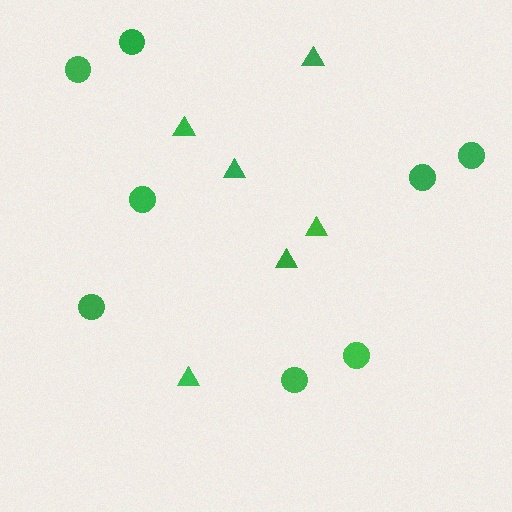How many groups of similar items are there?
There are 2 groups: one group of circles (8) and one group of triangles (6).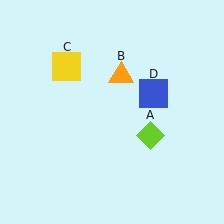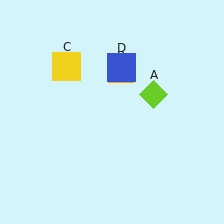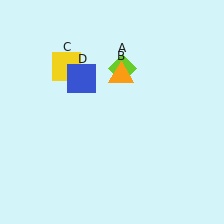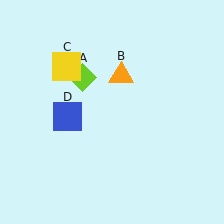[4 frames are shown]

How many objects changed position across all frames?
2 objects changed position: lime diamond (object A), blue square (object D).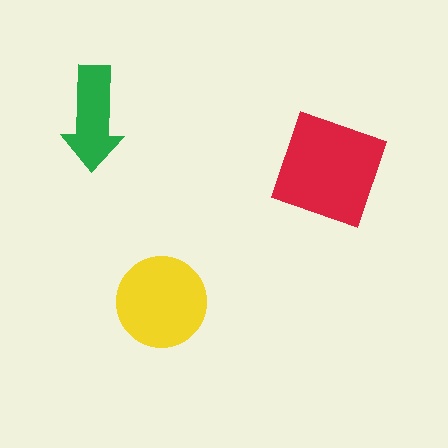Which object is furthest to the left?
The green arrow is leftmost.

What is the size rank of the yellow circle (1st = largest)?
2nd.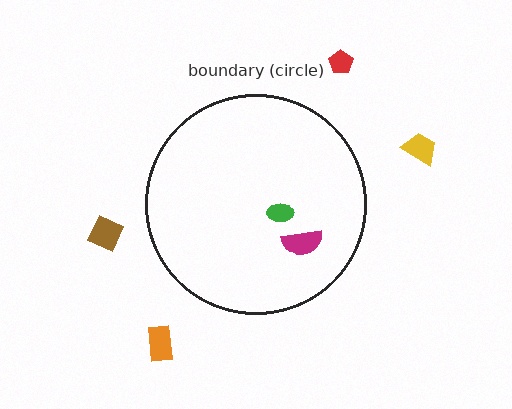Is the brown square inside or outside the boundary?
Outside.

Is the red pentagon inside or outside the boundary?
Outside.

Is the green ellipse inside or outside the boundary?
Inside.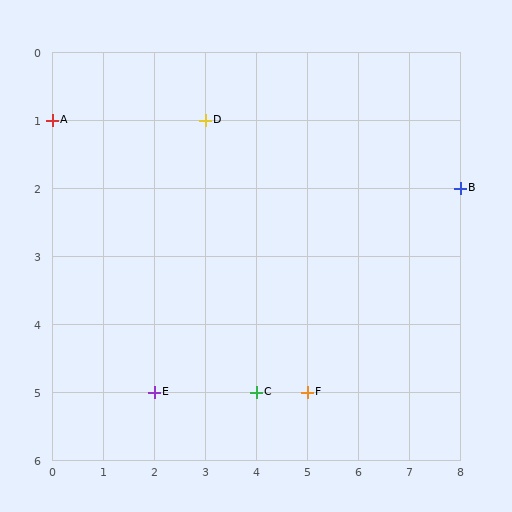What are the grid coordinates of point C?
Point C is at grid coordinates (4, 5).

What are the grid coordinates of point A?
Point A is at grid coordinates (0, 1).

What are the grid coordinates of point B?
Point B is at grid coordinates (8, 2).